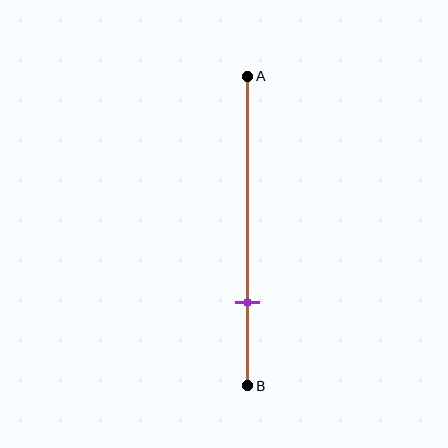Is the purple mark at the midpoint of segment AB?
No, the mark is at about 75% from A, not at the 50% midpoint.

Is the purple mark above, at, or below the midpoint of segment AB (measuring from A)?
The purple mark is below the midpoint of segment AB.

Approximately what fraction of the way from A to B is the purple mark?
The purple mark is approximately 75% of the way from A to B.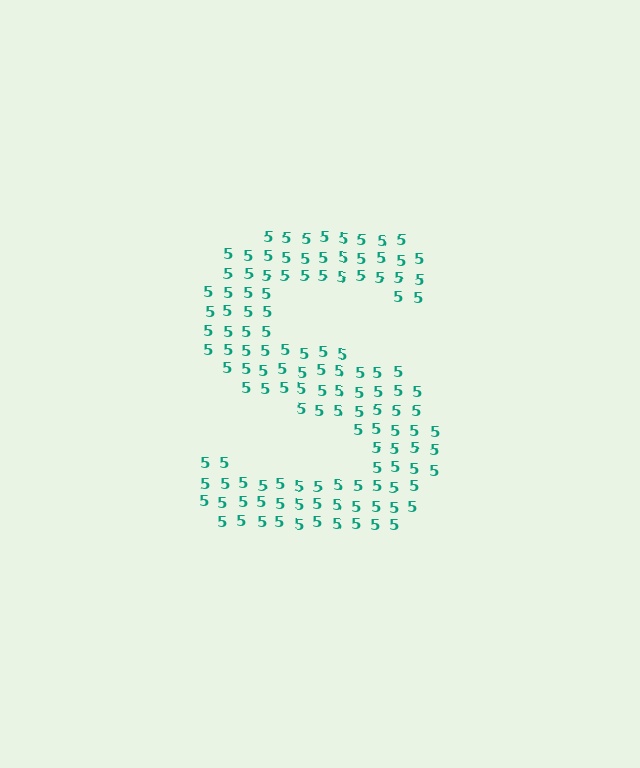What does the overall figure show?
The overall figure shows the letter S.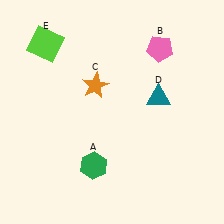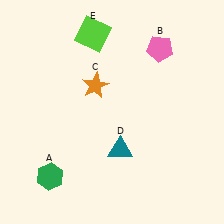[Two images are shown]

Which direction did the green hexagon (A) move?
The green hexagon (A) moved left.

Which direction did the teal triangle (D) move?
The teal triangle (D) moved down.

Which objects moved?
The objects that moved are: the green hexagon (A), the teal triangle (D), the lime square (E).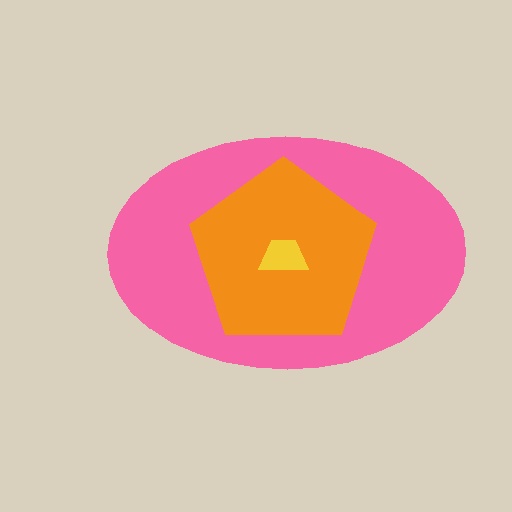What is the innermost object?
The yellow trapezoid.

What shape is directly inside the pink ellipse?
The orange pentagon.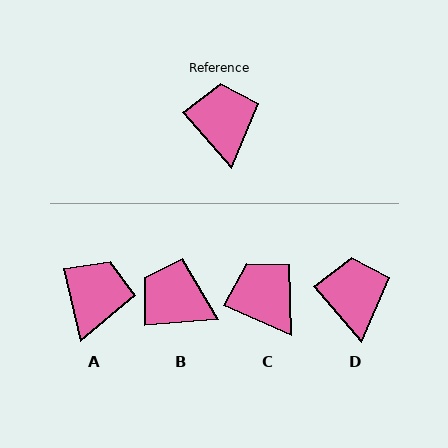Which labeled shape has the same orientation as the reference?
D.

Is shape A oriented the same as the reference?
No, it is off by about 27 degrees.